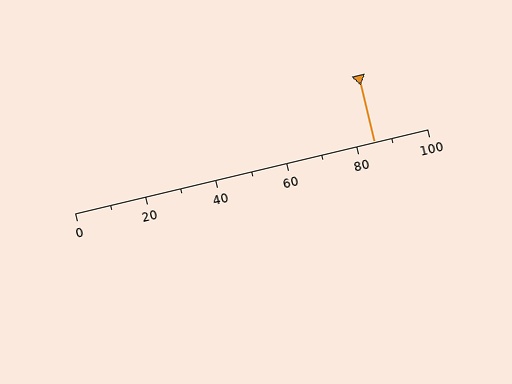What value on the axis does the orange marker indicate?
The marker indicates approximately 85.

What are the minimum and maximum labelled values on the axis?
The axis runs from 0 to 100.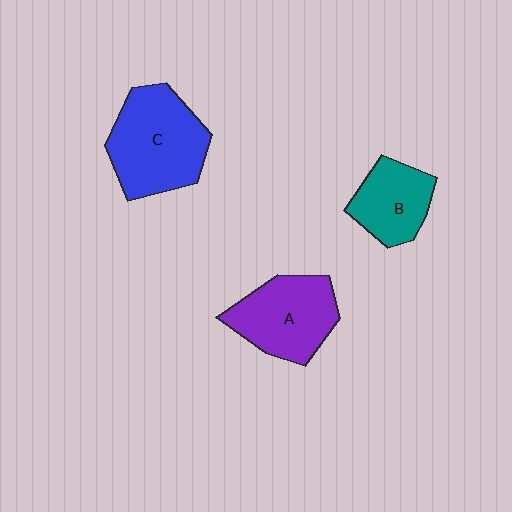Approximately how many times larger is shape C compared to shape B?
Approximately 1.6 times.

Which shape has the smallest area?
Shape B (teal).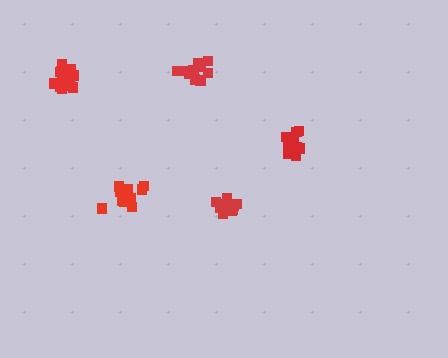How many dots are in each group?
Group 1: 11 dots, Group 2: 15 dots, Group 3: 17 dots, Group 4: 15 dots, Group 5: 13 dots (71 total).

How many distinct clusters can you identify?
There are 5 distinct clusters.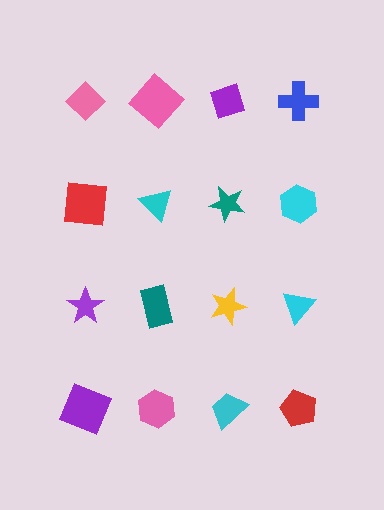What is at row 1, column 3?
A purple diamond.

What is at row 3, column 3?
A yellow star.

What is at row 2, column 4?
A cyan hexagon.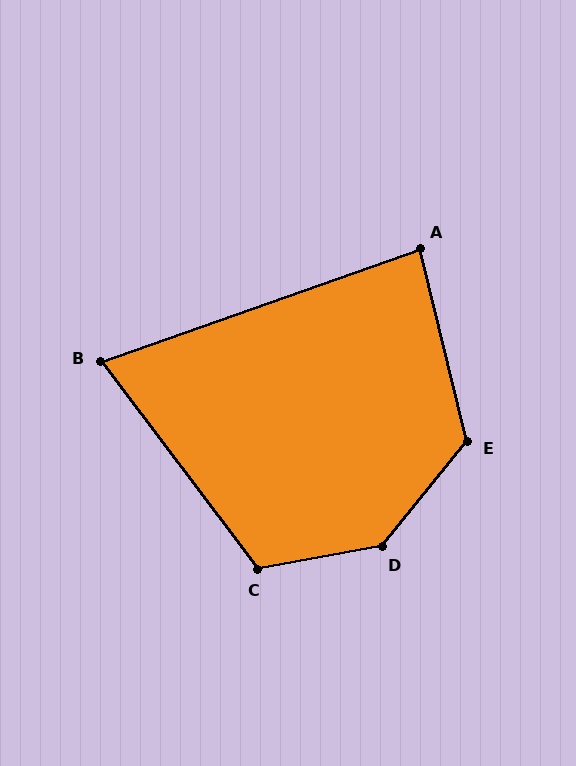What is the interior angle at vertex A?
Approximately 84 degrees (acute).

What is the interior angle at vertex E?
Approximately 127 degrees (obtuse).